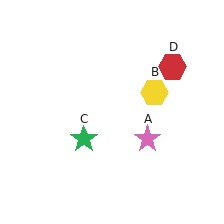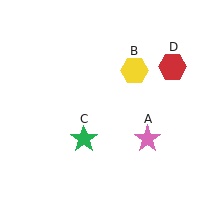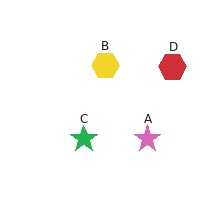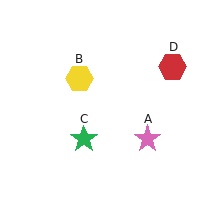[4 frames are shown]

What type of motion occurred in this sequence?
The yellow hexagon (object B) rotated counterclockwise around the center of the scene.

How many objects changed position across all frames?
1 object changed position: yellow hexagon (object B).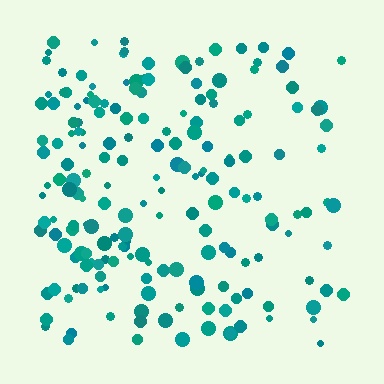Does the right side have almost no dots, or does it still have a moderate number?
Still a moderate number, just noticeably fewer than the left.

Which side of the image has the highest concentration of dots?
The left.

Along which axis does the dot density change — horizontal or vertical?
Horizontal.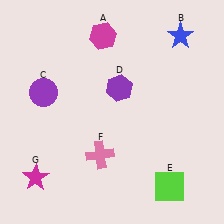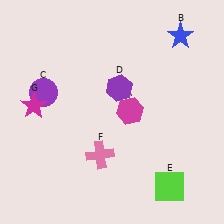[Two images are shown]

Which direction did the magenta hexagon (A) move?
The magenta hexagon (A) moved down.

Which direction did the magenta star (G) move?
The magenta star (G) moved up.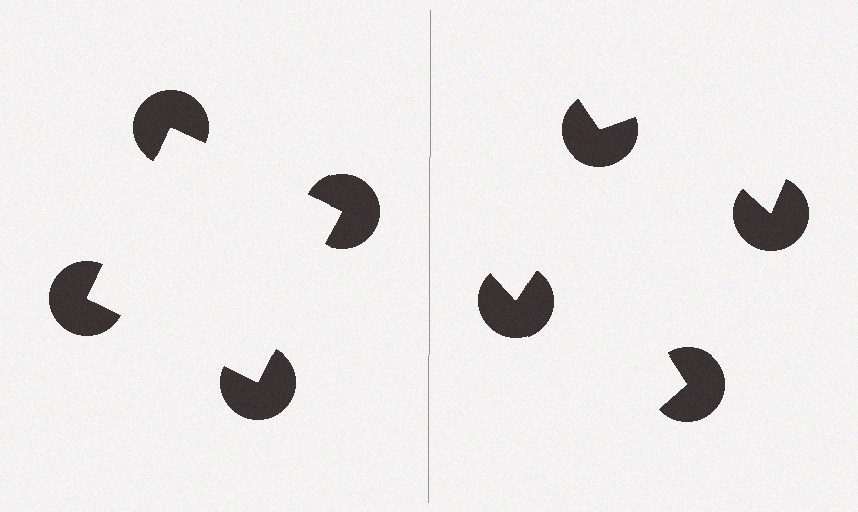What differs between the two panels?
The pac-man discs are positioned identically on both sides; only the wedge orientations differ. On the left they align to a square; on the right they are misaligned.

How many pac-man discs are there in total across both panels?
8 — 4 on each side.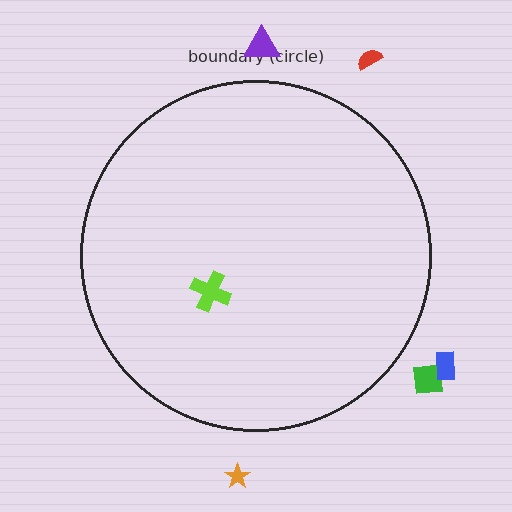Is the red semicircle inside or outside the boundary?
Outside.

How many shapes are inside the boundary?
1 inside, 5 outside.